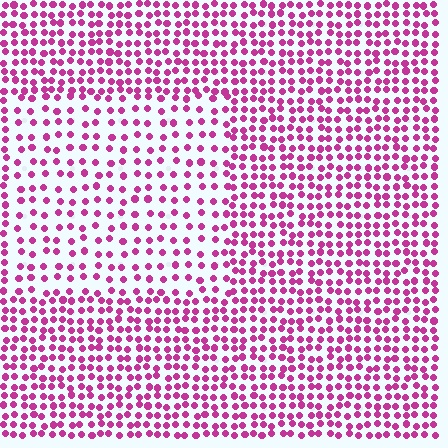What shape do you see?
I see a rectangle.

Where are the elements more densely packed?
The elements are more densely packed outside the rectangle boundary.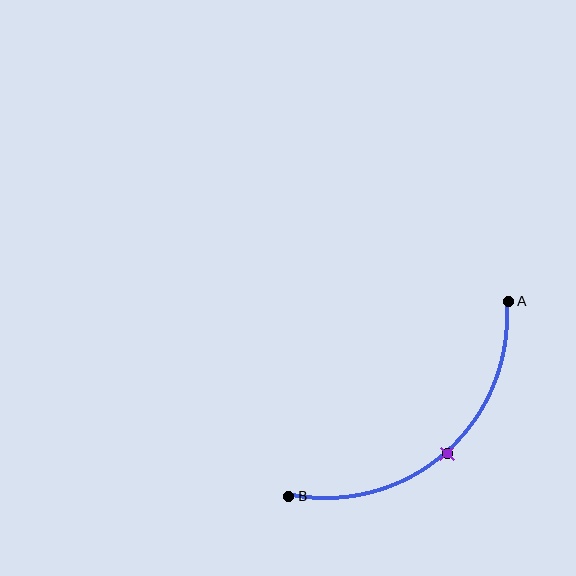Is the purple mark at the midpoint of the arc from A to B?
Yes. The purple mark lies on the arc at equal arc-length from both A and B — it is the arc midpoint.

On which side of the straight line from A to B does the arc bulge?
The arc bulges below and to the right of the straight line connecting A and B.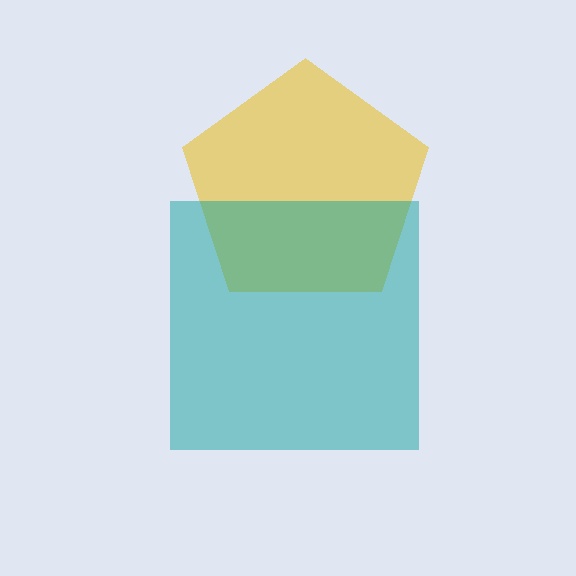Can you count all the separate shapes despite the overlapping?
Yes, there are 2 separate shapes.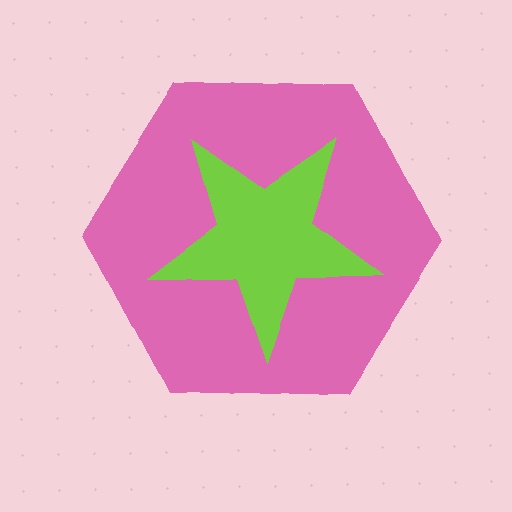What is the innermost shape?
The lime star.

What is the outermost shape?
The pink hexagon.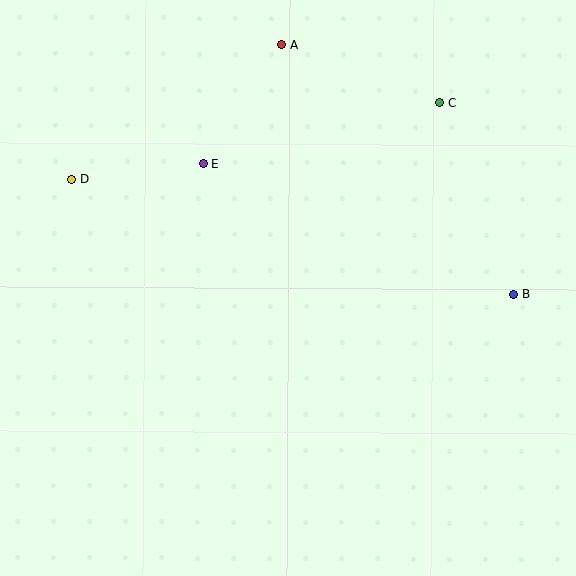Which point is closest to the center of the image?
Point E at (203, 163) is closest to the center.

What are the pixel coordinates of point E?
Point E is at (203, 163).